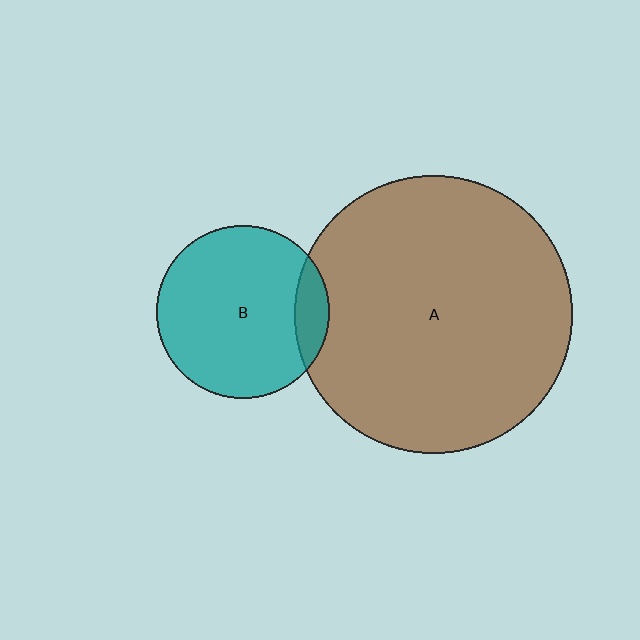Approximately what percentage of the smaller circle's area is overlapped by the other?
Approximately 10%.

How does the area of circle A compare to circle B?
Approximately 2.6 times.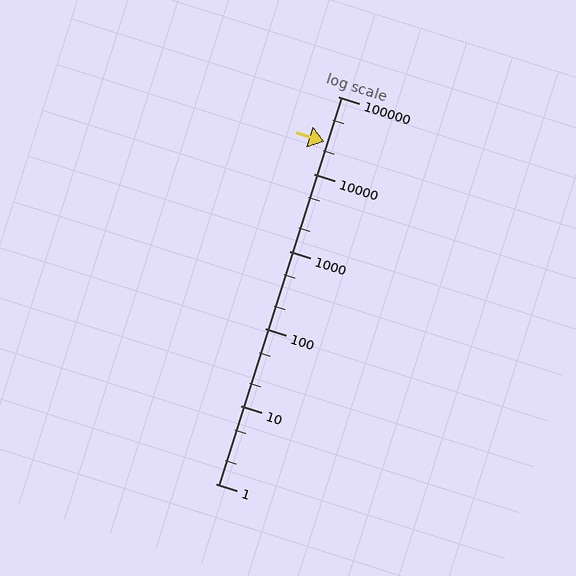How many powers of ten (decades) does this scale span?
The scale spans 5 decades, from 1 to 100000.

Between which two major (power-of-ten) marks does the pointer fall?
The pointer is between 10000 and 100000.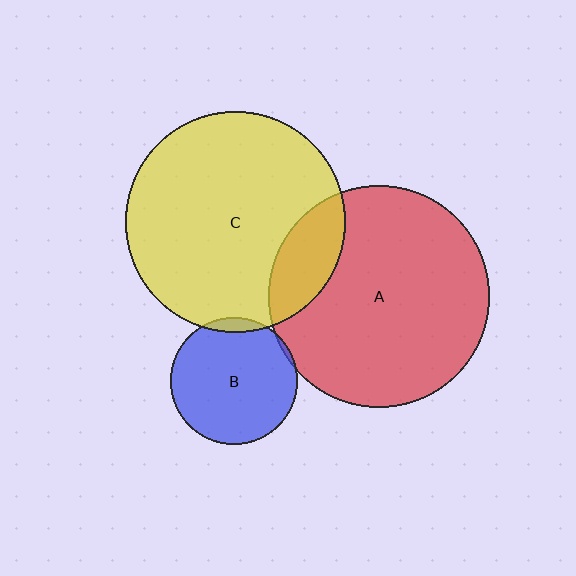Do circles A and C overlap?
Yes.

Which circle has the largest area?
Circle A (red).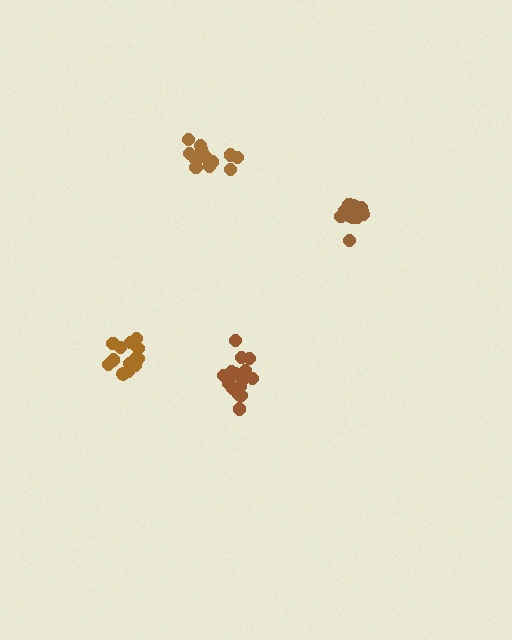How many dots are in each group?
Group 1: 19 dots, Group 2: 16 dots, Group 3: 16 dots, Group 4: 17 dots (68 total).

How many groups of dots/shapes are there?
There are 4 groups.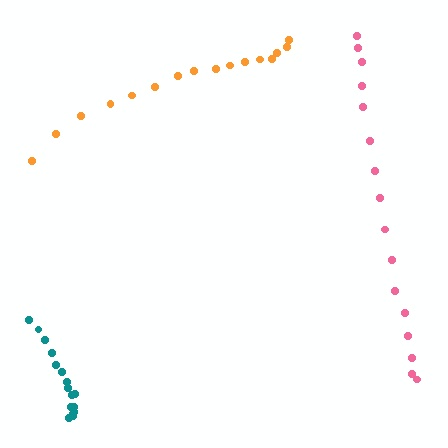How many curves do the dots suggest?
There are 3 distinct paths.